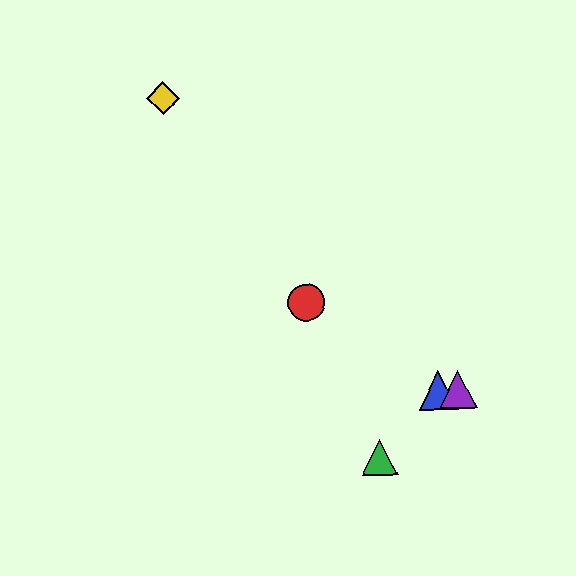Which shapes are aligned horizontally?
The blue triangle, the purple triangle are aligned horizontally.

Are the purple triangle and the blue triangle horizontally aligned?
Yes, both are at y≈390.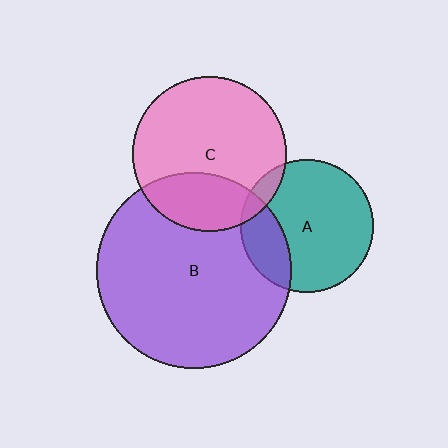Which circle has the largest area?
Circle B (purple).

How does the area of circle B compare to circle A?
Approximately 2.2 times.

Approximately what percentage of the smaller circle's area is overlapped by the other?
Approximately 25%.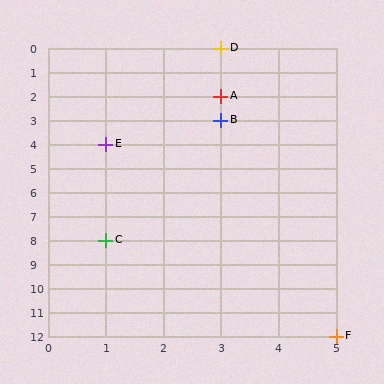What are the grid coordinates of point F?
Point F is at grid coordinates (5, 12).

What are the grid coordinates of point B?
Point B is at grid coordinates (3, 3).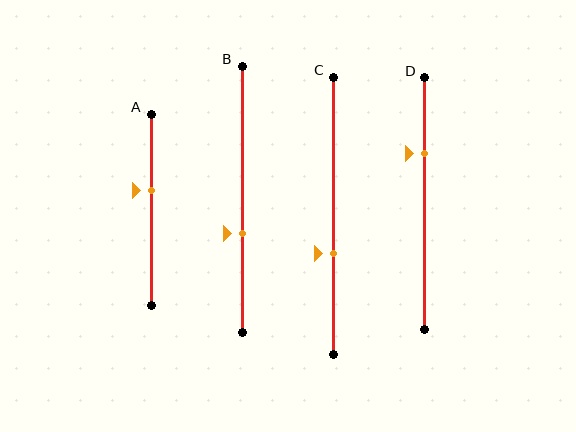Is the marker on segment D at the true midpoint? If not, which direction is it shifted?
No, the marker on segment D is shifted upward by about 20% of the segment length.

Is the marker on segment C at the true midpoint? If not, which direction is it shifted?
No, the marker on segment C is shifted downward by about 14% of the segment length.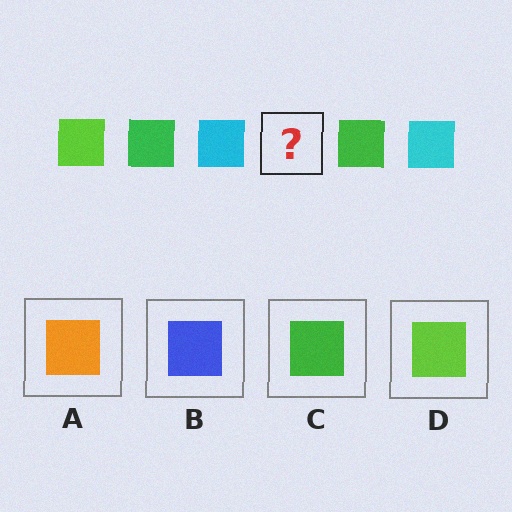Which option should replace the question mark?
Option D.